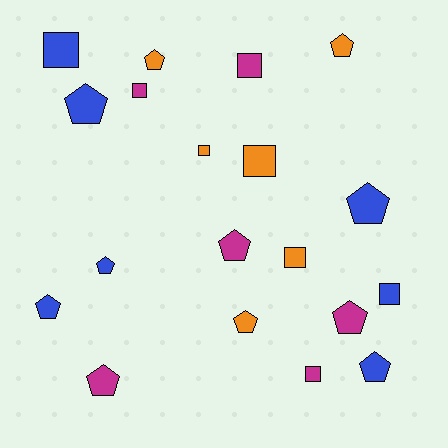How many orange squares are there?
There are 3 orange squares.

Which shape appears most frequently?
Pentagon, with 11 objects.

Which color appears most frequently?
Blue, with 7 objects.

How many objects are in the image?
There are 19 objects.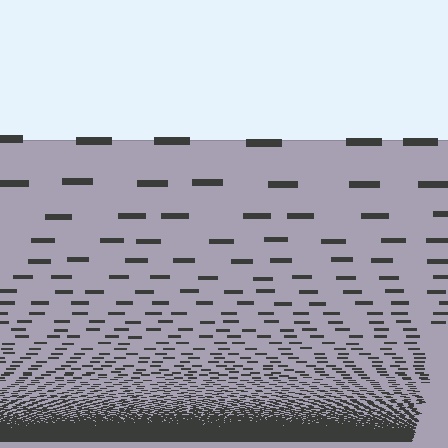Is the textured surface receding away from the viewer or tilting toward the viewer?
The surface appears to tilt toward the viewer. Texture elements get larger and sparser toward the top.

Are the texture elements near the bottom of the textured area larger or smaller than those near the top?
Smaller. The gradient is inverted — elements near the bottom are smaller and denser.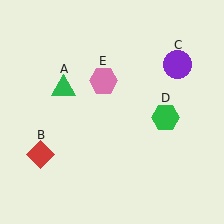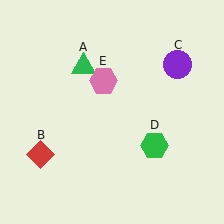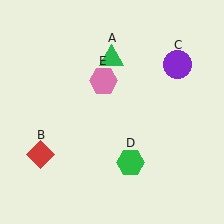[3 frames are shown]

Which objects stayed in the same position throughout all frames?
Red diamond (object B) and purple circle (object C) and pink hexagon (object E) remained stationary.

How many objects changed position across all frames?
2 objects changed position: green triangle (object A), green hexagon (object D).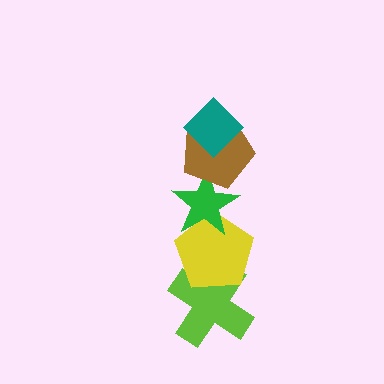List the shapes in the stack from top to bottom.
From top to bottom: the teal diamond, the brown pentagon, the green star, the yellow pentagon, the lime cross.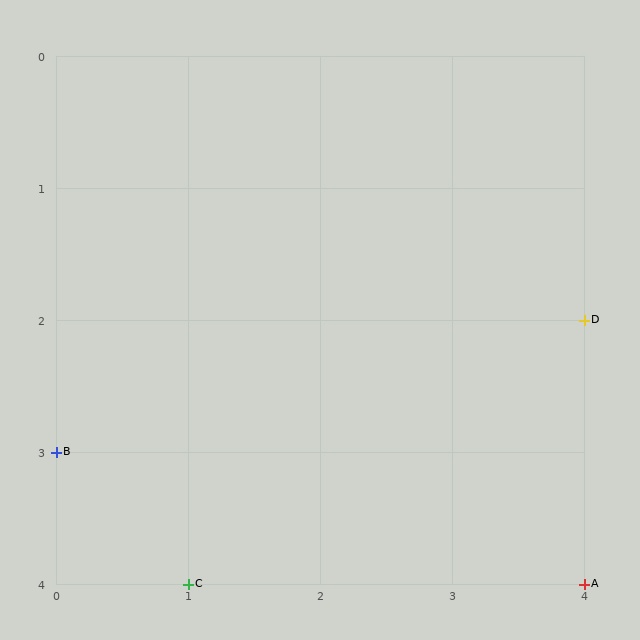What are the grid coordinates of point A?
Point A is at grid coordinates (4, 4).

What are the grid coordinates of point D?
Point D is at grid coordinates (4, 2).